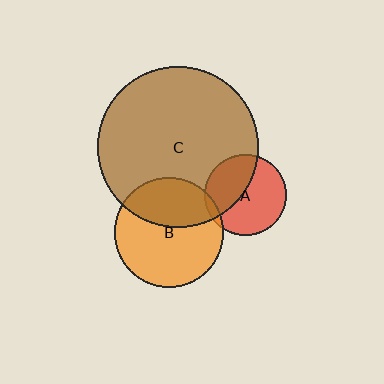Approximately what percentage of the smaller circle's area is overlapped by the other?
Approximately 35%.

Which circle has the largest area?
Circle C (brown).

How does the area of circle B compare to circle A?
Approximately 1.8 times.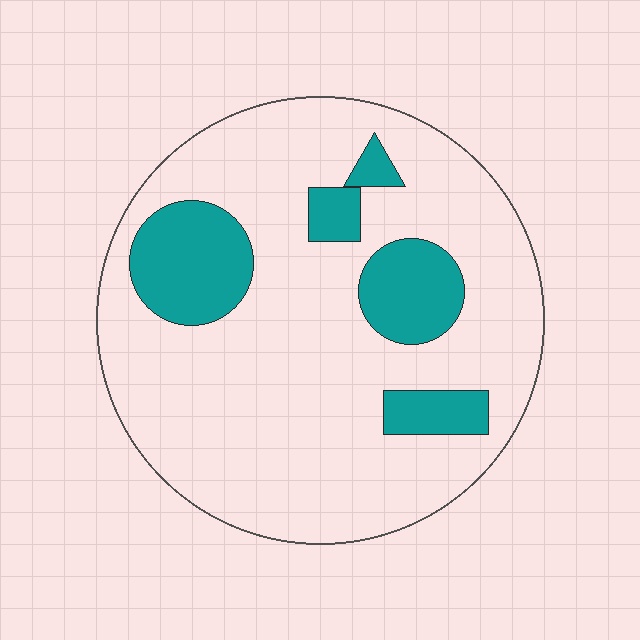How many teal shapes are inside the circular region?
5.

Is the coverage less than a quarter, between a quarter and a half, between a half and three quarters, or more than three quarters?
Less than a quarter.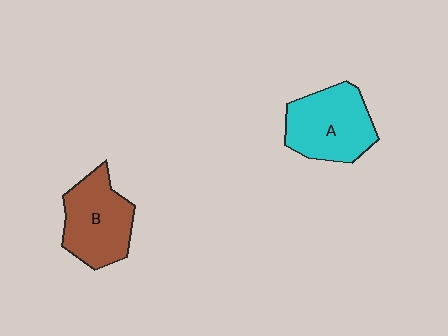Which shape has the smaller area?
Shape B (brown).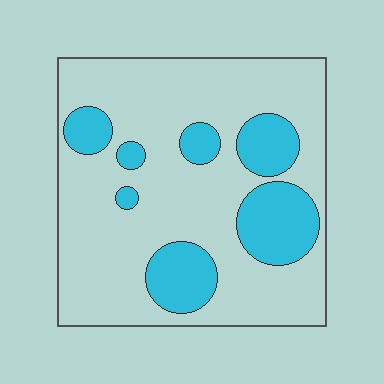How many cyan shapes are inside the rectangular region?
7.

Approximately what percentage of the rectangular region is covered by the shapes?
Approximately 25%.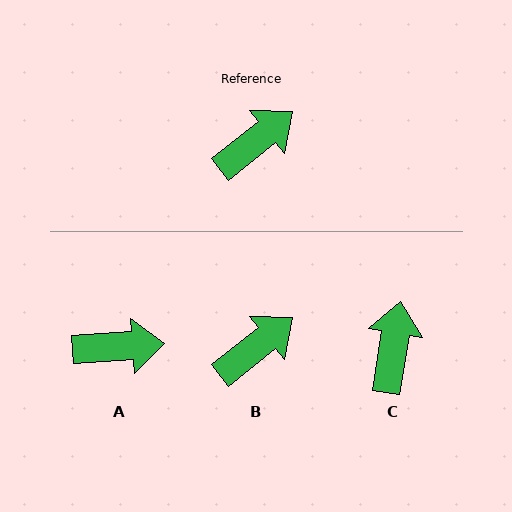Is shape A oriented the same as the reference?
No, it is off by about 35 degrees.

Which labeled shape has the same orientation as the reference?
B.